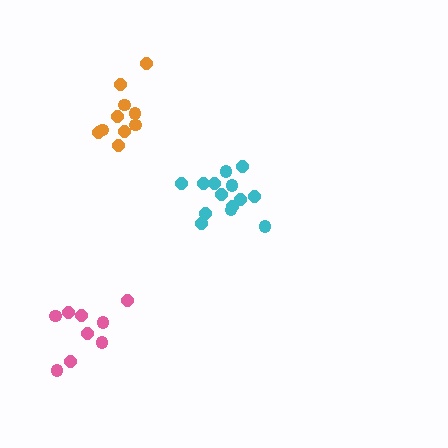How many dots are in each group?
Group 1: 10 dots, Group 2: 14 dots, Group 3: 9 dots (33 total).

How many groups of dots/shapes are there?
There are 3 groups.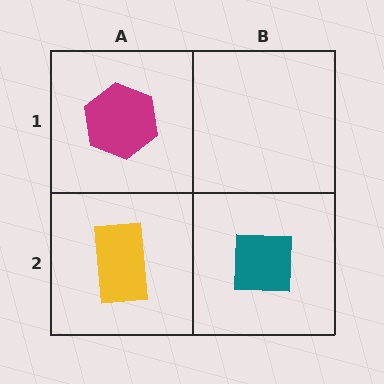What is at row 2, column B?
A teal square.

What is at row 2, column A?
A yellow rectangle.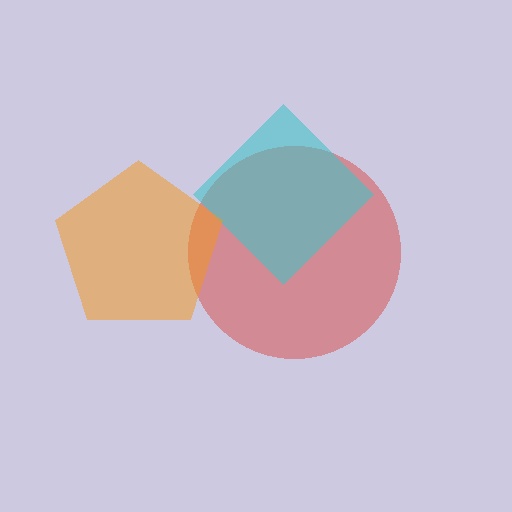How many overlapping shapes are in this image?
There are 3 overlapping shapes in the image.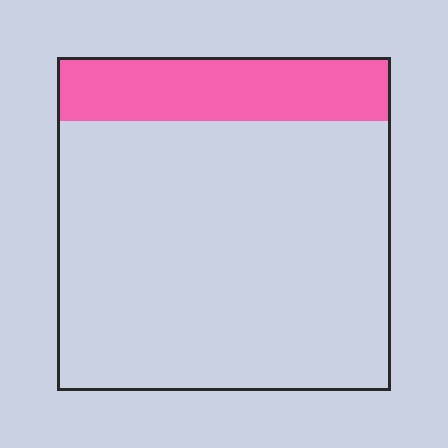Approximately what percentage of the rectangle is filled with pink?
Approximately 20%.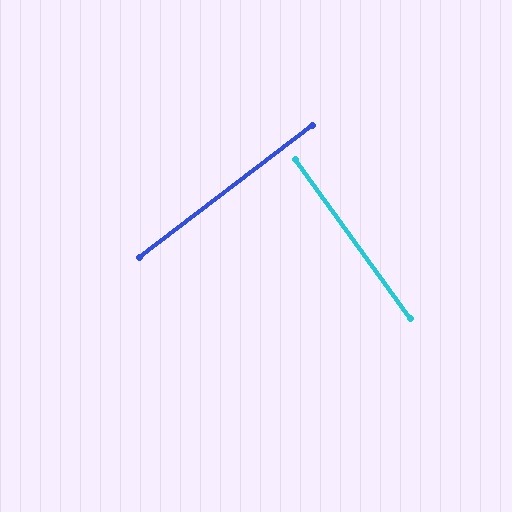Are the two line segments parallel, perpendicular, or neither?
Perpendicular — they meet at approximately 89°.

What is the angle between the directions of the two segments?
Approximately 89 degrees.